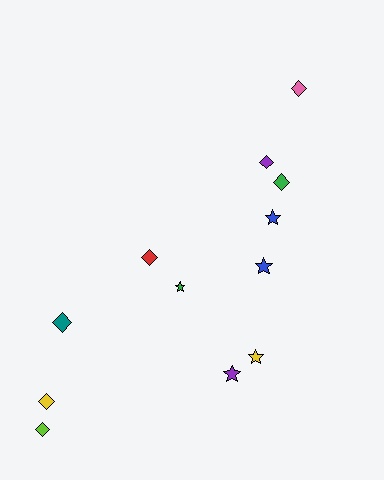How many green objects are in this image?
There are 2 green objects.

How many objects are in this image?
There are 12 objects.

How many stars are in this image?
There are 5 stars.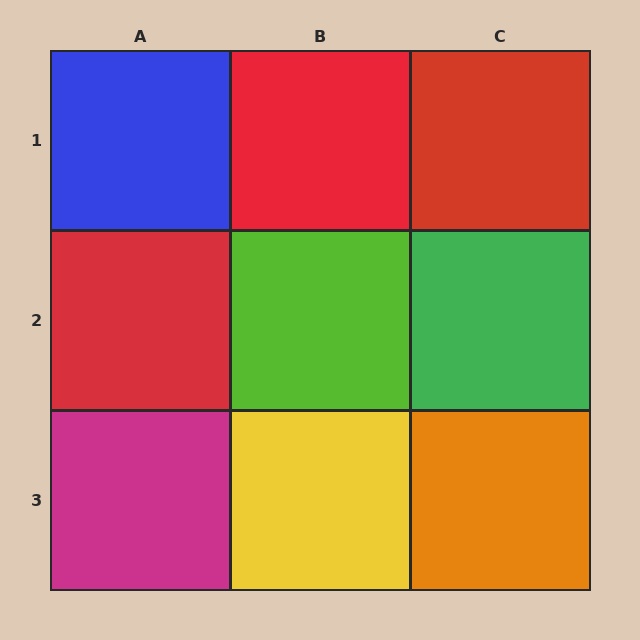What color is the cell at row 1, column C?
Red.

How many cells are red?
3 cells are red.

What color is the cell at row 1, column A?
Blue.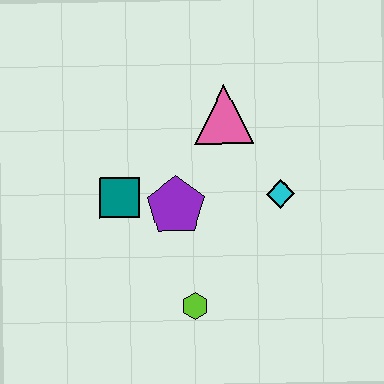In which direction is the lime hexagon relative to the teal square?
The lime hexagon is below the teal square.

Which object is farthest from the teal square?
The cyan diamond is farthest from the teal square.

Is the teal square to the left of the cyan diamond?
Yes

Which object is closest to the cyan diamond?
The pink triangle is closest to the cyan diamond.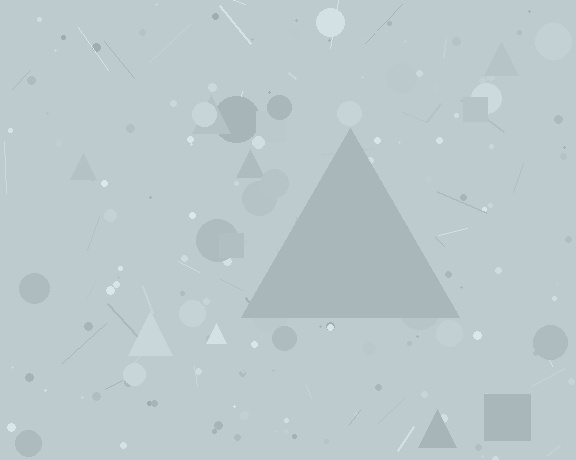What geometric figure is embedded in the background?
A triangle is embedded in the background.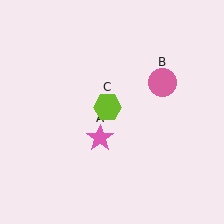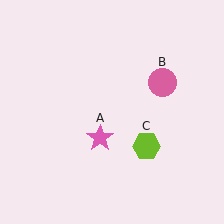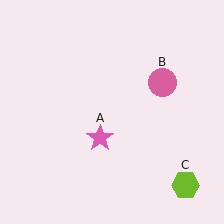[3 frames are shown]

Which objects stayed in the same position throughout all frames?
Pink star (object A) and pink circle (object B) remained stationary.